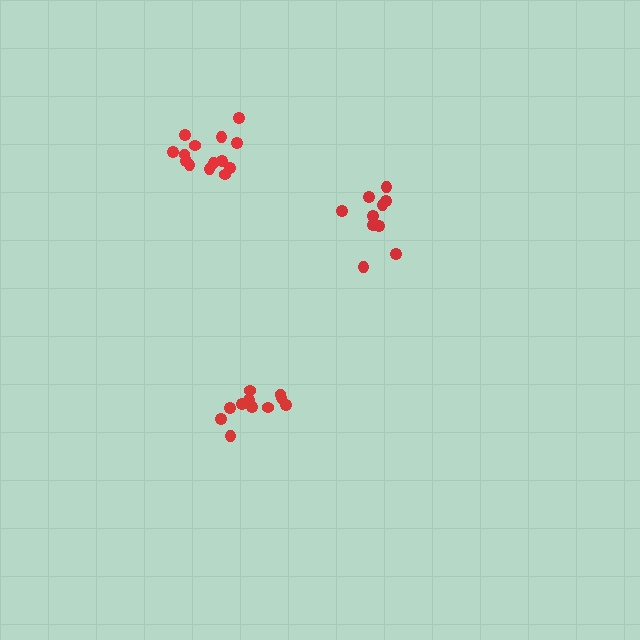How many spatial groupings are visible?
There are 3 spatial groupings.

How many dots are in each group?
Group 1: 10 dots, Group 2: 11 dots, Group 3: 14 dots (35 total).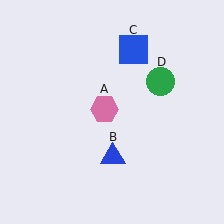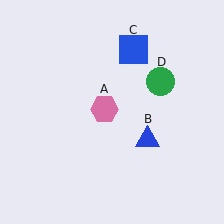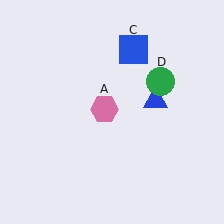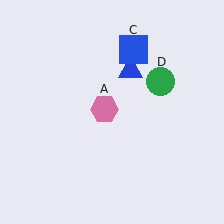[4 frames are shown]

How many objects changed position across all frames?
1 object changed position: blue triangle (object B).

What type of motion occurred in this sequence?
The blue triangle (object B) rotated counterclockwise around the center of the scene.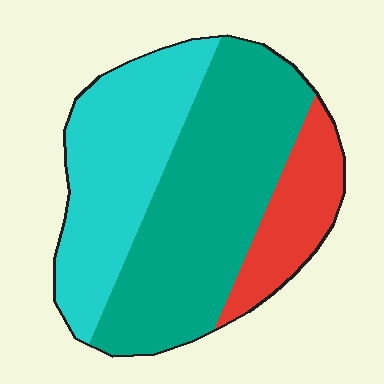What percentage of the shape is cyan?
Cyan covers 34% of the shape.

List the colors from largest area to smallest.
From largest to smallest: teal, cyan, red.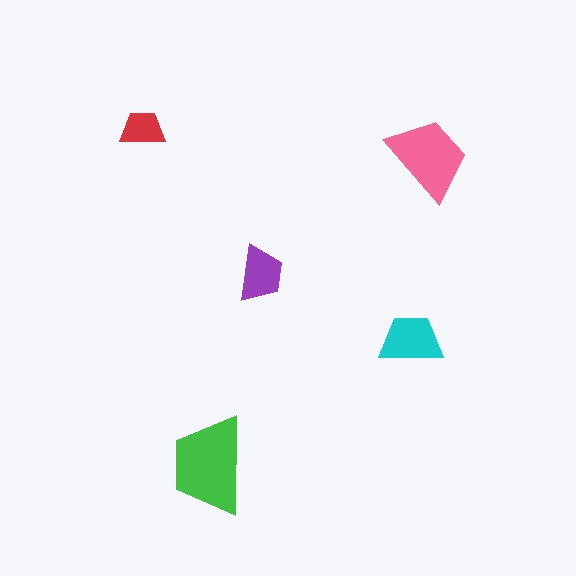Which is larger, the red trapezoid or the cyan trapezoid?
The cyan one.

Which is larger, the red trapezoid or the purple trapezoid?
The purple one.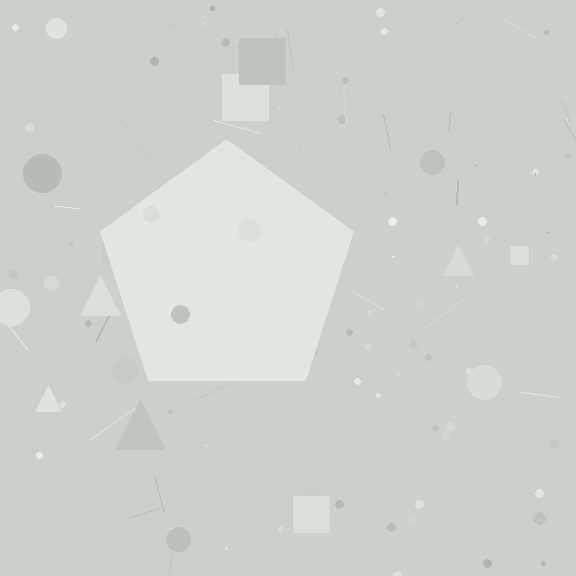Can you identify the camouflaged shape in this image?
The camouflaged shape is a pentagon.